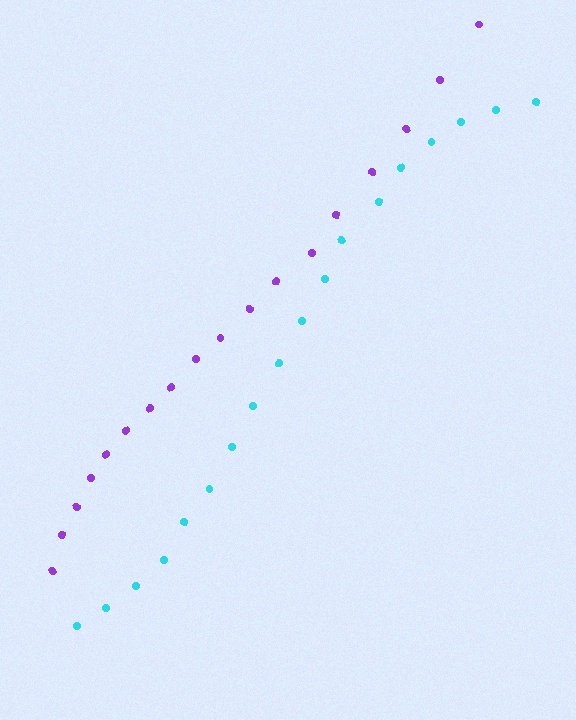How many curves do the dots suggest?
There are 2 distinct paths.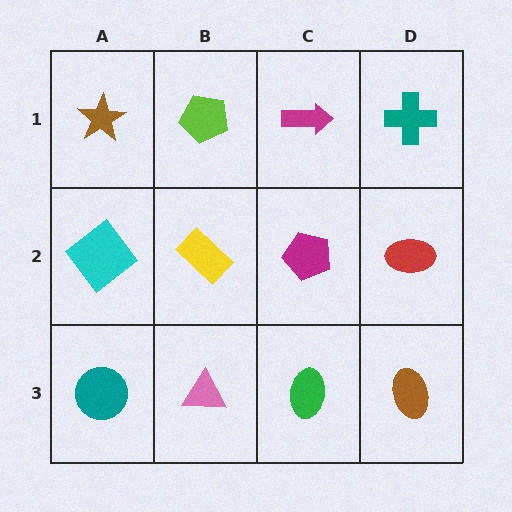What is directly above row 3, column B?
A yellow rectangle.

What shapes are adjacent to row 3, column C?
A magenta pentagon (row 2, column C), a pink triangle (row 3, column B), a brown ellipse (row 3, column D).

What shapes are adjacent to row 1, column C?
A magenta pentagon (row 2, column C), a lime pentagon (row 1, column B), a teal cross (row 1, column D).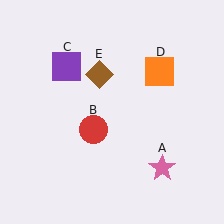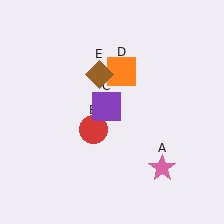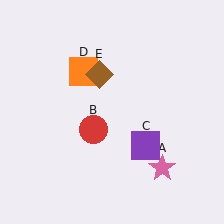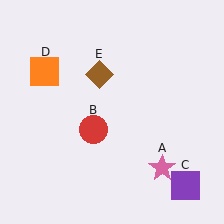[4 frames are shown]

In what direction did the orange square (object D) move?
The orange square (object D) moved left.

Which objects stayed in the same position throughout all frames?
Pink star (object A) and red circle (object B) and brown diamond (object E) remained stationary.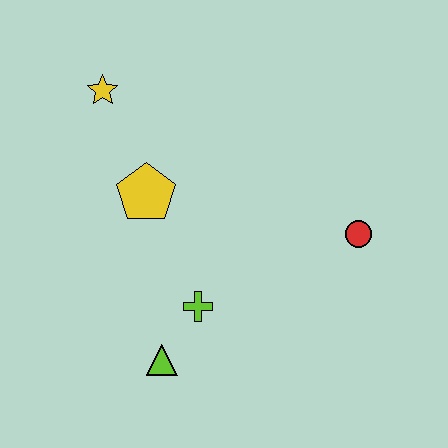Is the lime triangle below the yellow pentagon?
Yes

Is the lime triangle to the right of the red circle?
No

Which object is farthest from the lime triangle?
The yellow star is farthest from the lime triangle.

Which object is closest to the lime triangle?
The lime cross is closest to the lime triangle.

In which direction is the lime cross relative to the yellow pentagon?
The lime cross is below the yellow pentagon.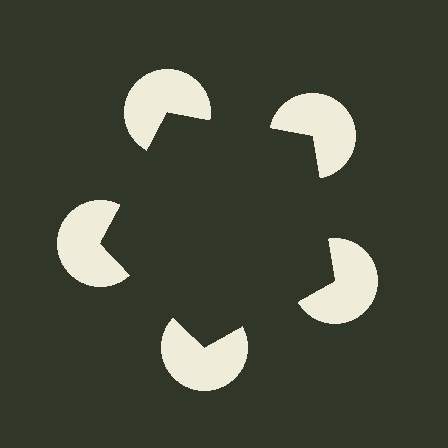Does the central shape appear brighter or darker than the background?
It typically appears slightly darker than the background, even though no actual brightness change is drawn.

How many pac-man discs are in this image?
There are 5 — one at each vertex of the illusory pentagon.